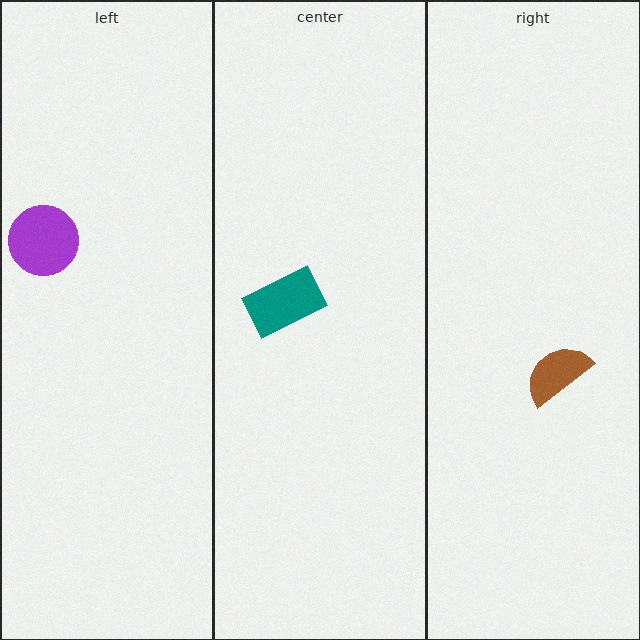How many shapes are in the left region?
1.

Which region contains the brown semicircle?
The right region.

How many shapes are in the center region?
1.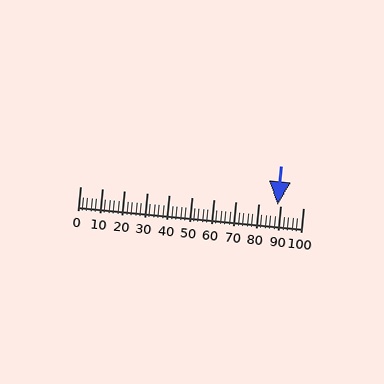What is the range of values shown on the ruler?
The ruler shows values from 0 to 100.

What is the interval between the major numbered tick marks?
The major tick marks are spaced 10 units apart.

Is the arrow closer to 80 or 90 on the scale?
The arrow is closer to 90.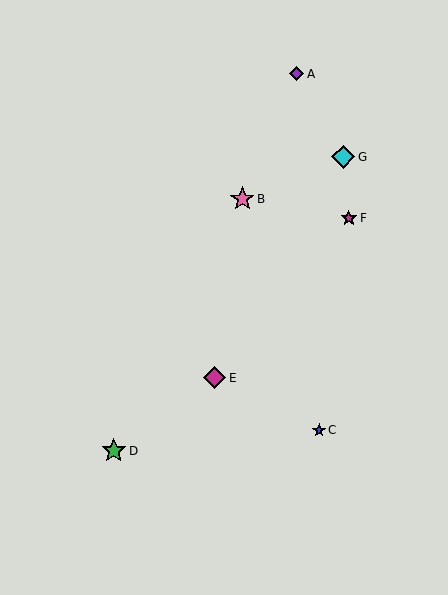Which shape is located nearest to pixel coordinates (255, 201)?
The pink star (labeled B) at (242, 199) is nearest to that location.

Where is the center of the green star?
The center of the green star is at (114, 451).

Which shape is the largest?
The green star (labeled D) is the largest.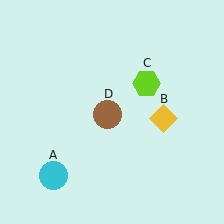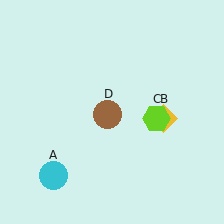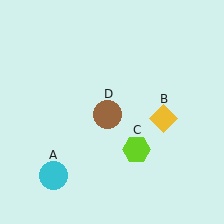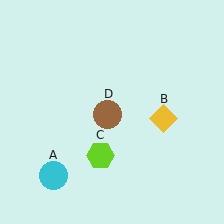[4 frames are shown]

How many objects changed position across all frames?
1 object changed position: lime hexagon (object C).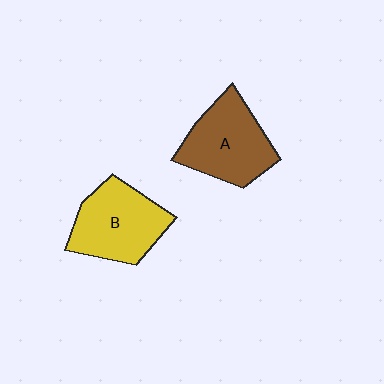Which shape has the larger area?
Shape A (brown).